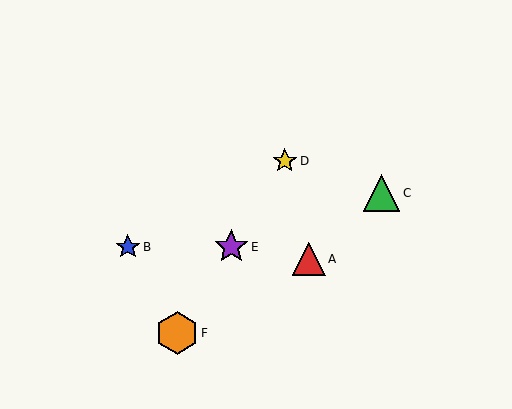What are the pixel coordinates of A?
Object A is at (309, 259).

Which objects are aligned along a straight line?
Objects D, E, F are aligned along a straight line.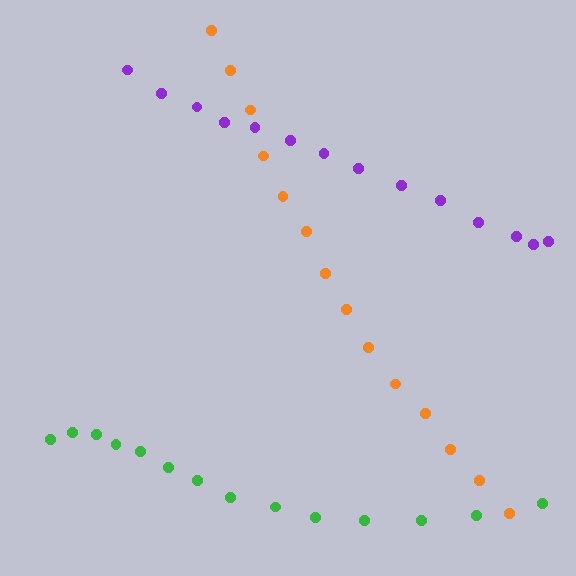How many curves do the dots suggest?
There are 3 distinct paths.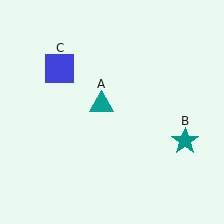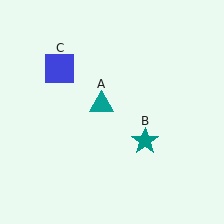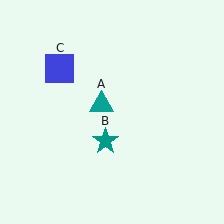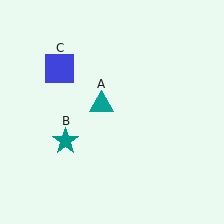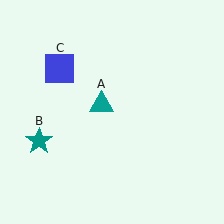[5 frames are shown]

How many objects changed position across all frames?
1 object changed position: teal star (object B).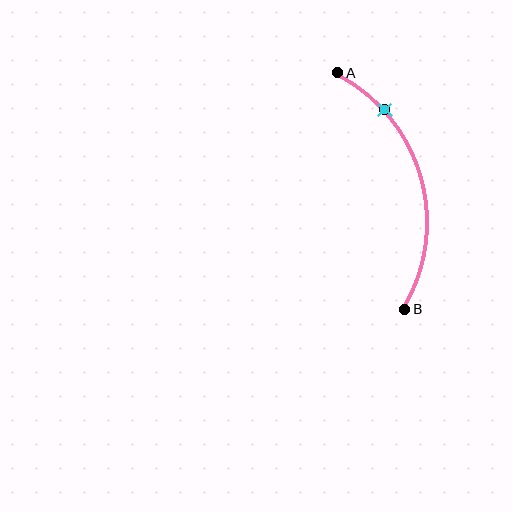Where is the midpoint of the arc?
The arc midpoint is the point on the curve farthest from the straight line joining A and B. It sits to the right of that line.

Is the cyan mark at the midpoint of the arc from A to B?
No. The cyan mark lies on the arc but is closer to endpoint A. The arc midpoint would be at the point on the curve equidistant along the arc from both A and B.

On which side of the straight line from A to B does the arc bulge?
The arc bulges to the right of the straight line connecting A and B.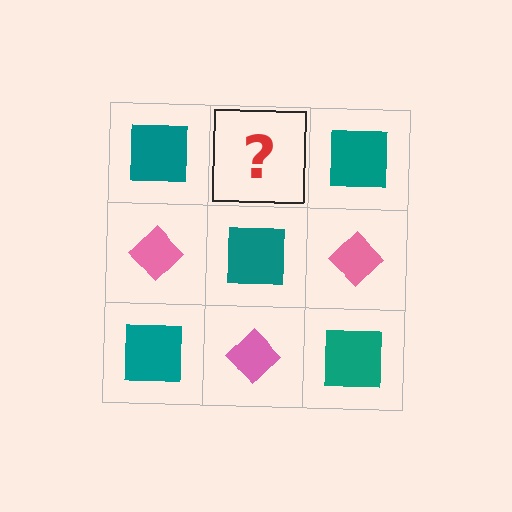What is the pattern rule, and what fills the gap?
The rule is that it alternates teal square and pink diamond in a checkerboard pattern. The gap should be filled with a pink diamond.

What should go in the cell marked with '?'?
The missing cell should contain a pink diamond.